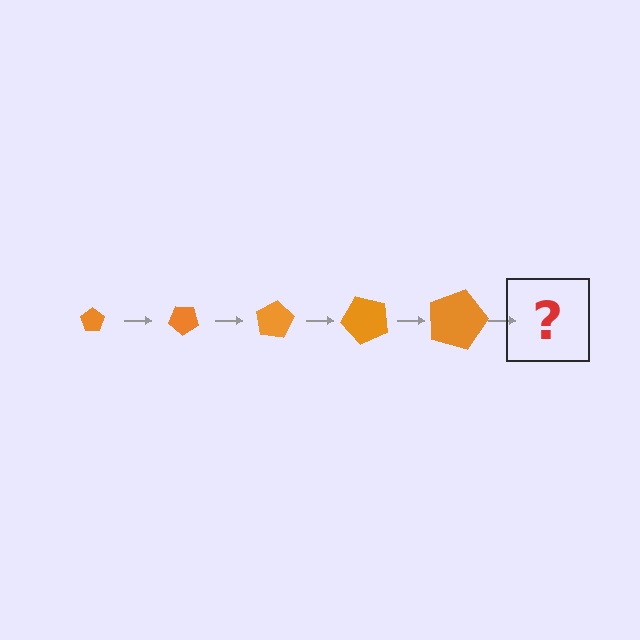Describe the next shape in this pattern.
It should be a pentagon, larger than the previous one and rotated 200 degrees from the start.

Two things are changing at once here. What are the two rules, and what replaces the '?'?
The two rules are that the pentagon grows larger each step and it rotates 40 degrees each step. The '?' should be a pentagon, larger than the previous one and rotated 200 degrees from the start.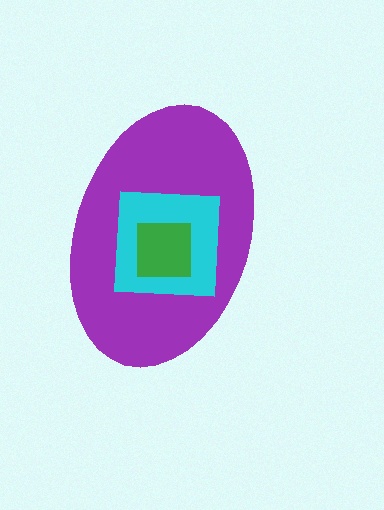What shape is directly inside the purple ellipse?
The cyan square.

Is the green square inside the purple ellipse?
Yes.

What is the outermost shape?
The purple ellipse.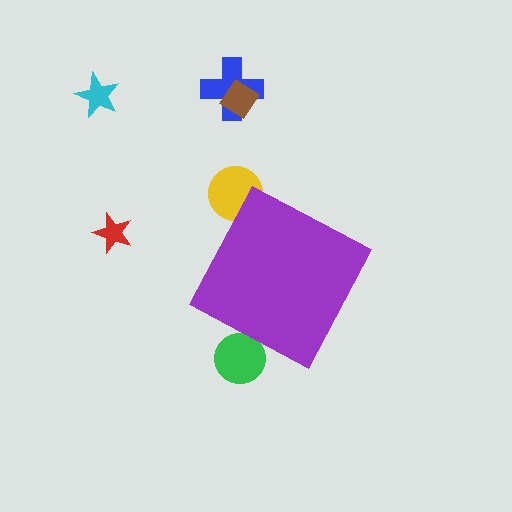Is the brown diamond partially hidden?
No, the brown diamond is fully visible.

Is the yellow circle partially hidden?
Yes, the yellow circle is partially hidden behind the purple diamond.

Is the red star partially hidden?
No, the red star is fully visible.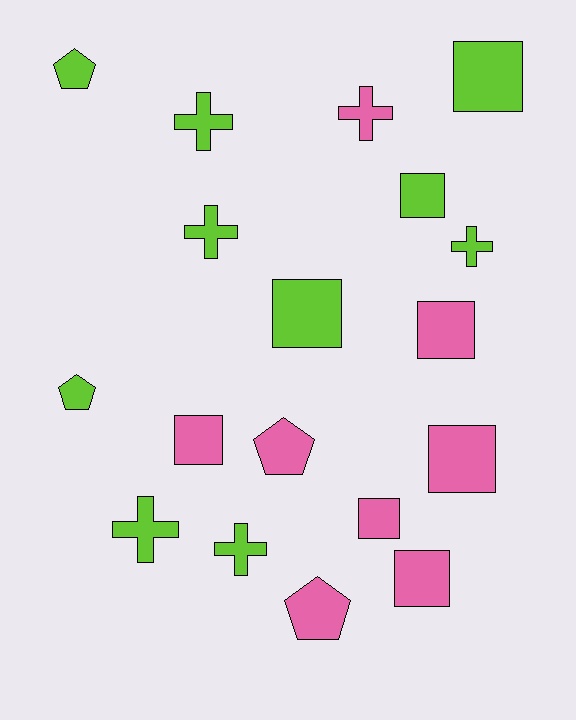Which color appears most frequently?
Lime, with 10 objects.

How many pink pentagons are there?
There are 2 pink pentagons.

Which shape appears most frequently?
Square, with 8 objects.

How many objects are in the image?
There are 18 objects.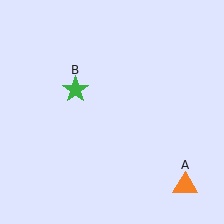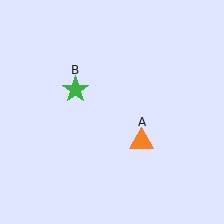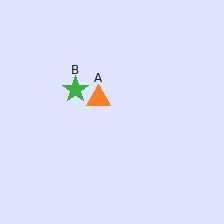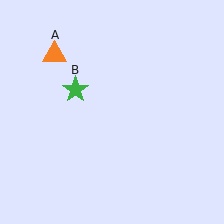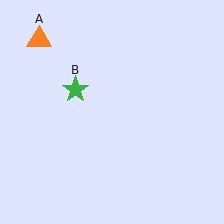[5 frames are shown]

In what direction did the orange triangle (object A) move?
The orange triangle (object A) moved up and to the left.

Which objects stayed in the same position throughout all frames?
Green star (object B) remained stationary.